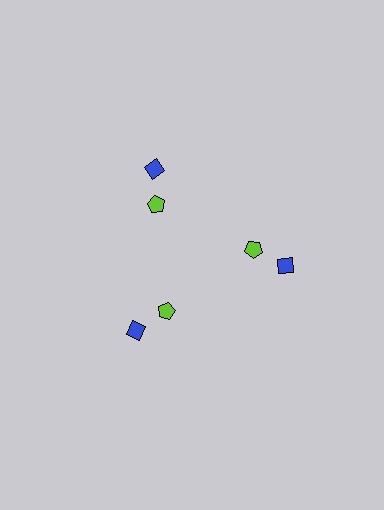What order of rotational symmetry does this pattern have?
This pattern has 3-fold rotational symmetry.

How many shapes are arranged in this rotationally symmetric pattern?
There are 6 shapes, arranged in 3 groups of 2.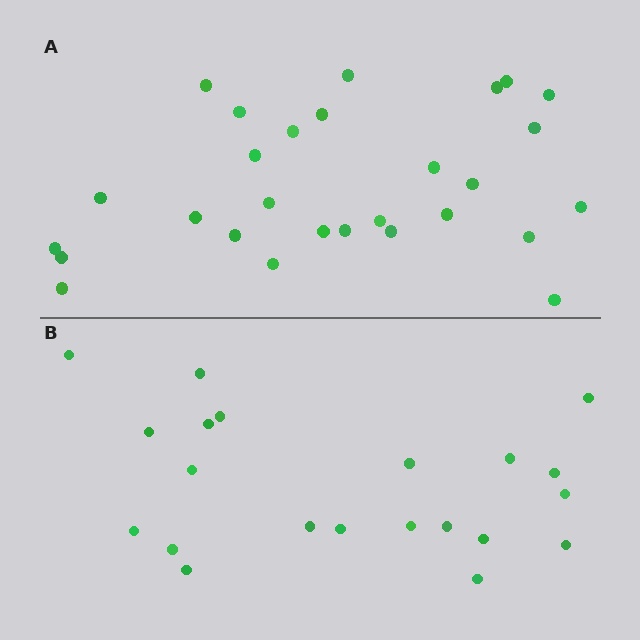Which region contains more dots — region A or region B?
Region A (the top region) has more dots.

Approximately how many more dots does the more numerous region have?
Region A has roughly 8 or so more dots than region B.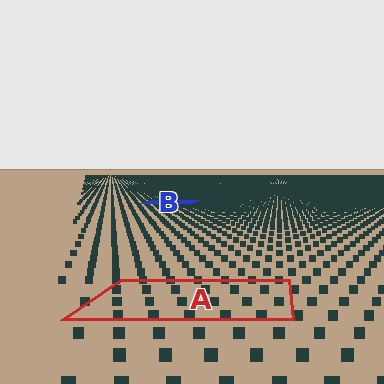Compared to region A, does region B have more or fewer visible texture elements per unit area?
Region B has more texture elements per unit area — they are packed more densely because it is farther away.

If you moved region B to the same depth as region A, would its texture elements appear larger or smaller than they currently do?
They would appear larger. At a closer depth, the same texture elements are projected at a bigger on-screen size.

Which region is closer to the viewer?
Region A is closer. The texture elements there are larger and more spread out.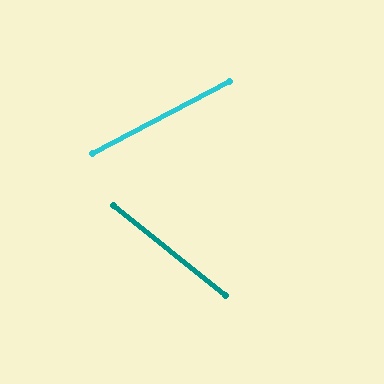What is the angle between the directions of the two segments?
Approximately 66 degrees.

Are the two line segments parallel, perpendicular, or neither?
Neither parallel nor perpendicular — they differ by about 66°.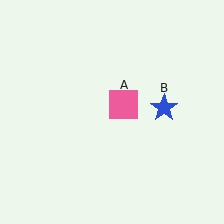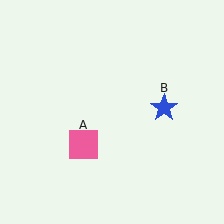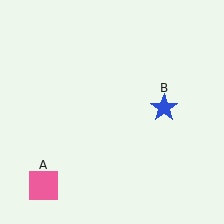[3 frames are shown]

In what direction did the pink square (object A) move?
The pink square (object A) moved down and to the left.